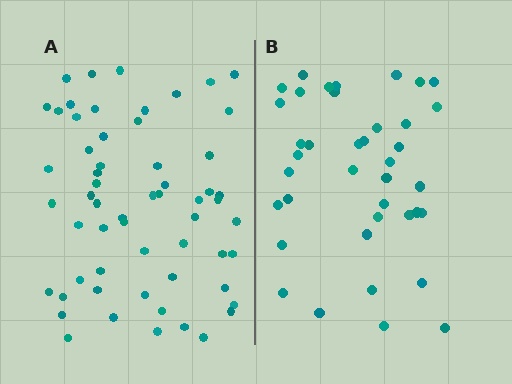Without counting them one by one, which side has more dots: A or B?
Region A (the left region) has more dots.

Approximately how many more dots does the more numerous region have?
Region A has approximately 20 more dots than region B.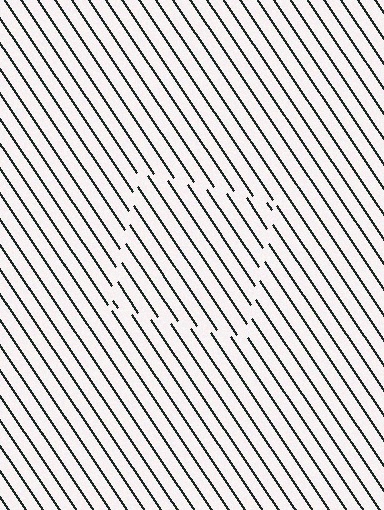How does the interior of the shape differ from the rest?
The interior of the shape contains the same grating, shifted by half a period — the contour is defined by the phase discontinuity where line-ends from the inner and outer gratings abut.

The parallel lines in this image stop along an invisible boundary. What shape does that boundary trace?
An illusory square. The interior of the shape contains the same grating, shifted by half a period — the contour is defined by the phase discontinuity where line-ends from the inner and outer gratings abut.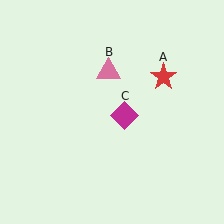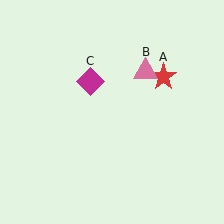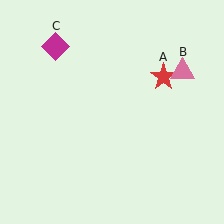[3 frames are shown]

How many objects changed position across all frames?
2 objects changed position: pink triangle (object B), magenta diamond (object C).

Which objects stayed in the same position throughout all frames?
Red star (object A) remained stationary.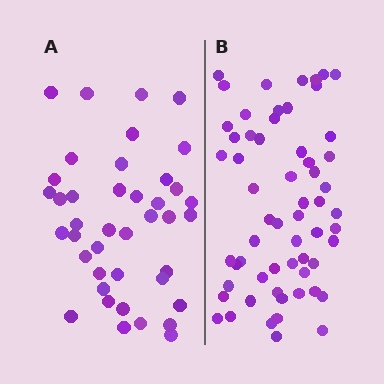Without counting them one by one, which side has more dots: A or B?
Region B (the right region) has more dots.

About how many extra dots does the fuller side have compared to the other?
Region B has approximately 20 more dots than region A.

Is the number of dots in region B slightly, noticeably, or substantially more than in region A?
Region B has substantially more. The ratio is roughly 1.5 to 1.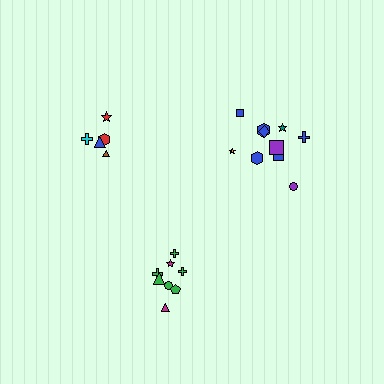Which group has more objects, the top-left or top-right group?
The top-right group.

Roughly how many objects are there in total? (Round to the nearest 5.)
Roughly 25 objects in total.